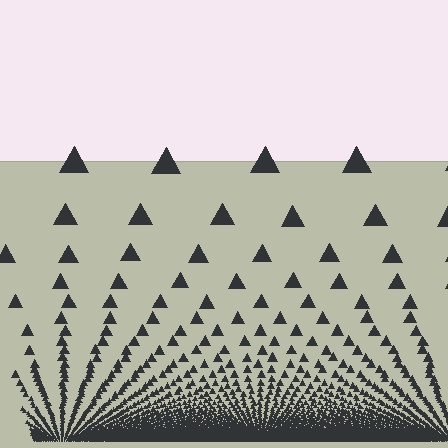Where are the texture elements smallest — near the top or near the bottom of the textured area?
Near the bottom.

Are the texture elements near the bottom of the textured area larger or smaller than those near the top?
Smaller. The gradient is inverted — elements near the bottom are smaller and denser.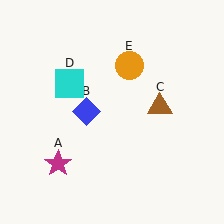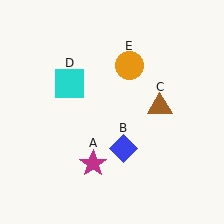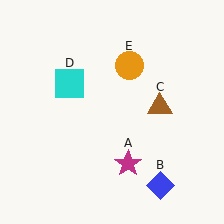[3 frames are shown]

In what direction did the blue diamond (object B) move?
The blue diamond (object B) moved down and to the right.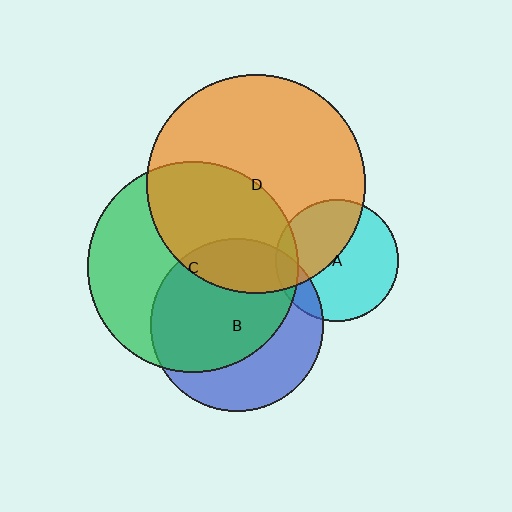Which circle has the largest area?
Circle D (orange).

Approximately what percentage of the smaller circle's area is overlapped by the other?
Approximately 45%.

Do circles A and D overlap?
Yes.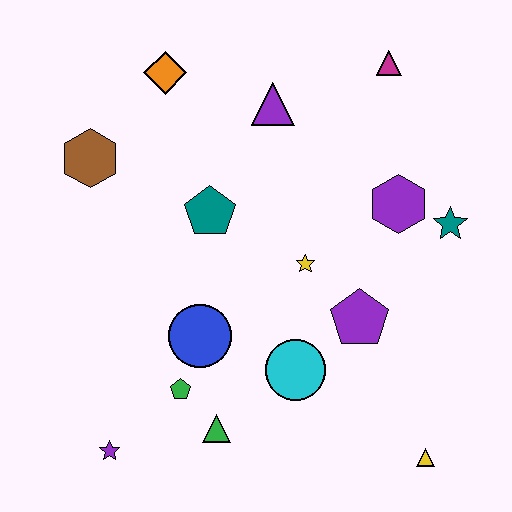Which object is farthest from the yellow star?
The purple star is farthest from the yellow star.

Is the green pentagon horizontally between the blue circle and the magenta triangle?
No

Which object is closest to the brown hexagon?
The orange diamond is closest to the brown hexagon.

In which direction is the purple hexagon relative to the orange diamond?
The purple hexagon is to the right of the orange diamond.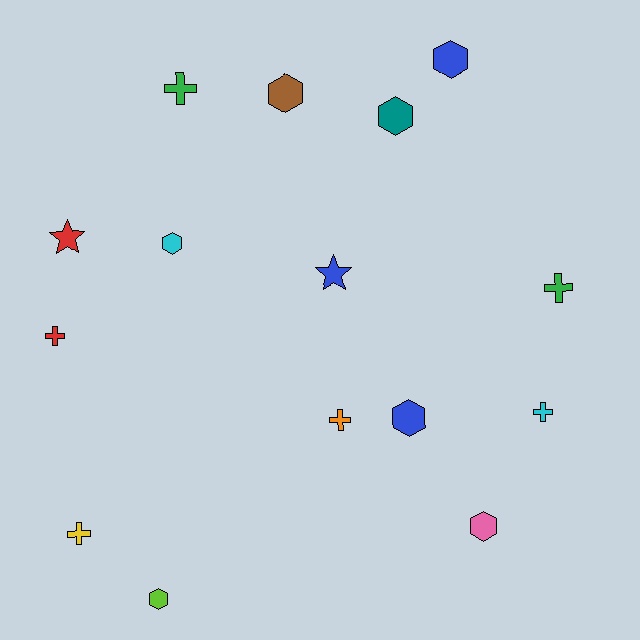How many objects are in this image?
There are 15 objects.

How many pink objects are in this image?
There is 1 pink object.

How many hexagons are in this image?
There are 7 hexagons.